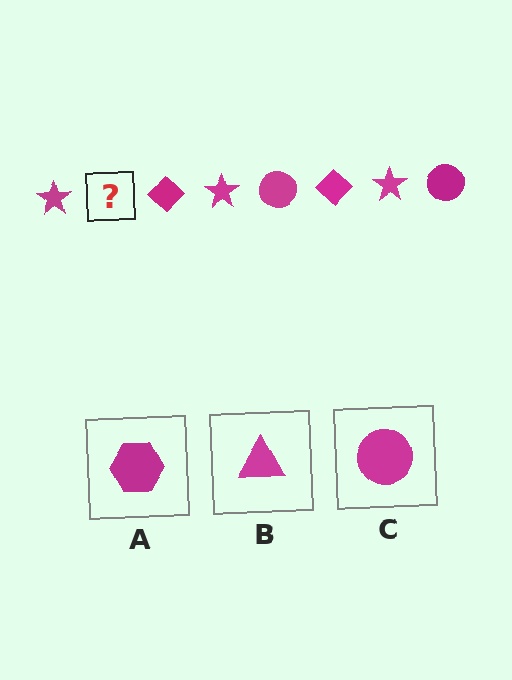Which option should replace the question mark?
Option C.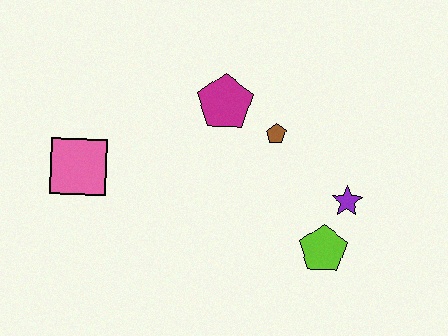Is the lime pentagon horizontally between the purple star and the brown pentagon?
Yes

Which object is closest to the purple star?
The lime pentagon is closest to the purple star.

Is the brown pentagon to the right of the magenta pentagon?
Yes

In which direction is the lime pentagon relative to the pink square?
The lime pentagon is to the right of the pink square.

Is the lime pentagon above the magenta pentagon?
No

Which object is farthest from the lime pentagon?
The pink square is farthest from the lime pentagon.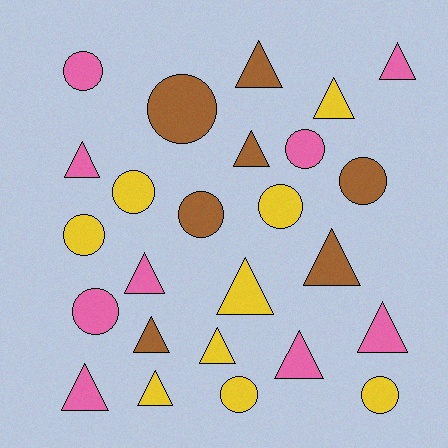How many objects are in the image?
There are 25 objects.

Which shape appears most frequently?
Triangle, with 14 objects.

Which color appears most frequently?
Yellow, with 9 objects.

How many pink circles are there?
There are 3 pink circles.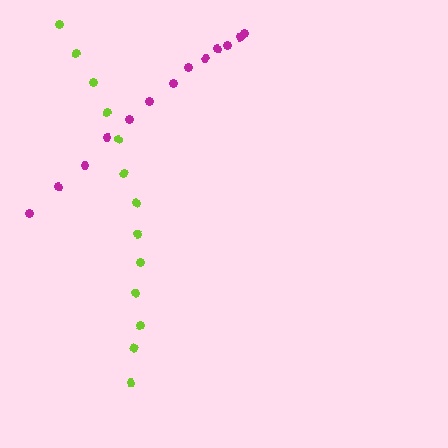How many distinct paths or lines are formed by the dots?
There are 2 distinct paths.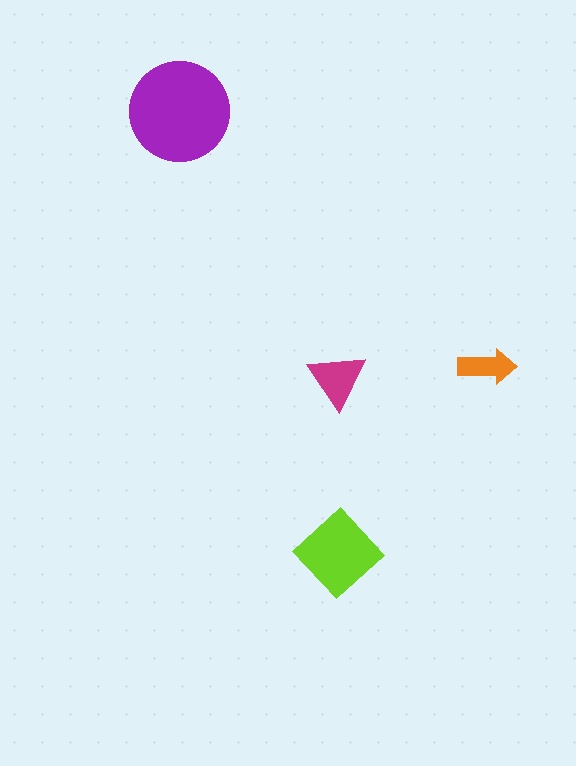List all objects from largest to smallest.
The purple circle, the lime diamond, the magenta triangle, the orange arrow.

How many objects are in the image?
There are 4 objects in the image.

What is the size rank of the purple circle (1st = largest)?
1st.